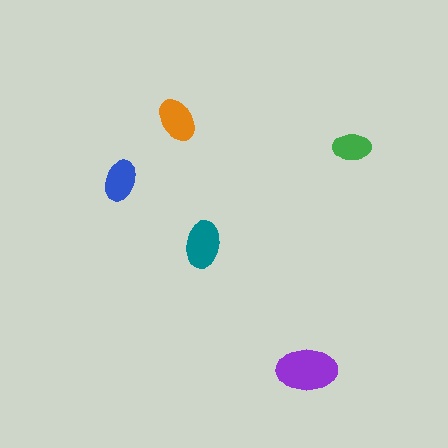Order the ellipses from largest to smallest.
the purple one, the teal one, the orange one, the blue one, the green one.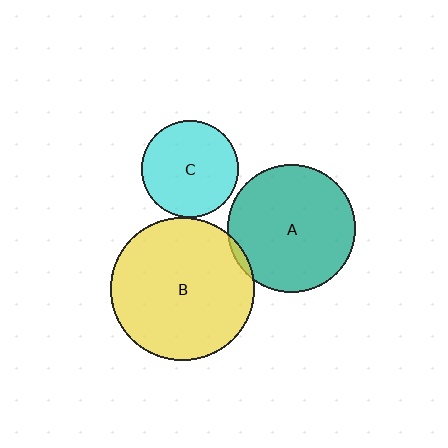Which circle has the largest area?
Circle B (yellow).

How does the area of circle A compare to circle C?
Approximately 1.7 times.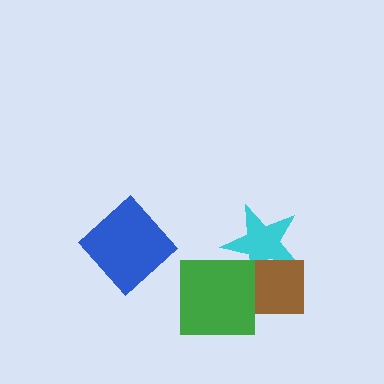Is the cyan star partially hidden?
Yes, it is partially covered by another shape.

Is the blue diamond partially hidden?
No, no other shape covers it.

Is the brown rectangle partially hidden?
Yes, it is partially covered by another shape.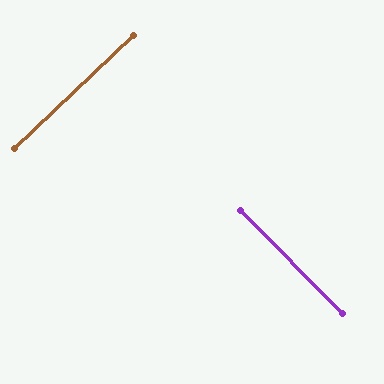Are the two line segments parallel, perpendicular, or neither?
Perpendicular — they meet at approximately 89°.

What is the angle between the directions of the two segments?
Approximately 89 degrees.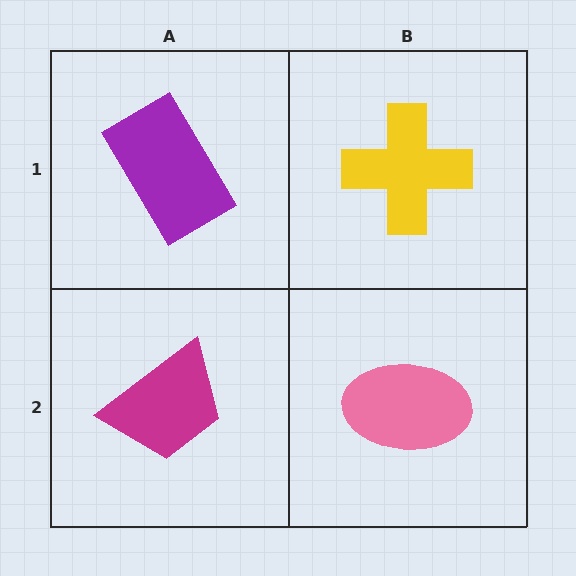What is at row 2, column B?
A pink ellipse.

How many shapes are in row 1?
2 shapes.